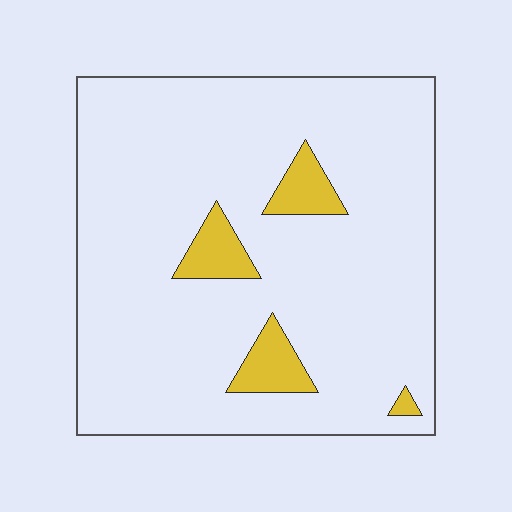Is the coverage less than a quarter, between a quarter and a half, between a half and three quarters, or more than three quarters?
Less than a quarter.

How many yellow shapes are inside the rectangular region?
4.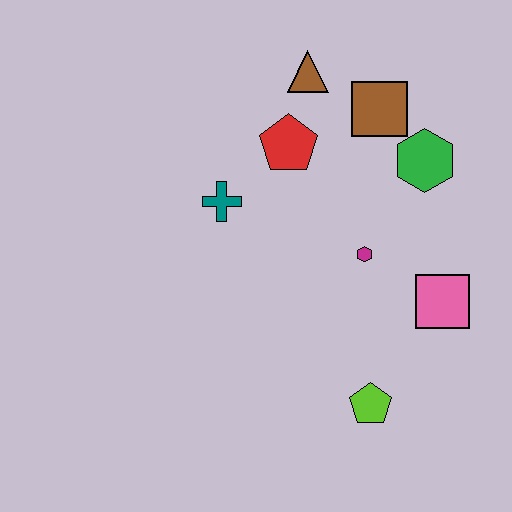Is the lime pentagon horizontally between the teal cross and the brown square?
Yes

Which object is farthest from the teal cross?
The lime pentagon is farthest from the teal cross.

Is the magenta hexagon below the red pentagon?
Yes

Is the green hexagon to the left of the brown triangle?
No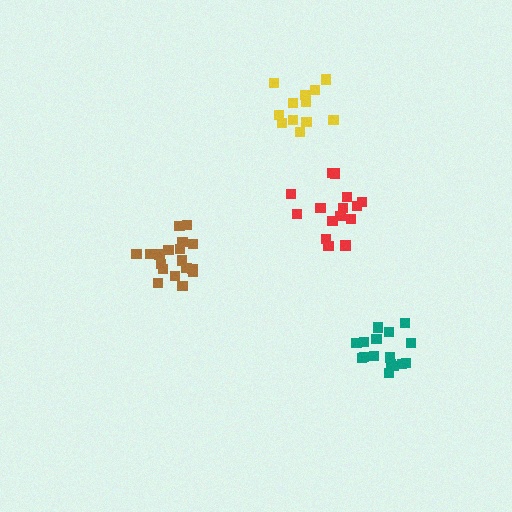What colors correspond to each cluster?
The clusters are colored: brown, red, yellow, teal.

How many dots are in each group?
Group 1: 18 dots, Group 2: 15 dots, Group 3: 12 dots, Group 4: 16 dots (61 total).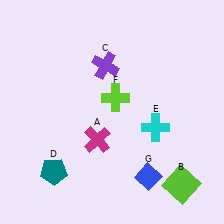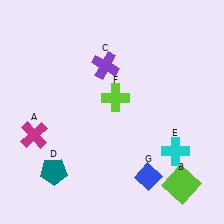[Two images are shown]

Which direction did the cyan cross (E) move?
The cyan cross (E) moved down.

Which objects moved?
The objects that moved are: the magenta cross (A), the cyan cross (E).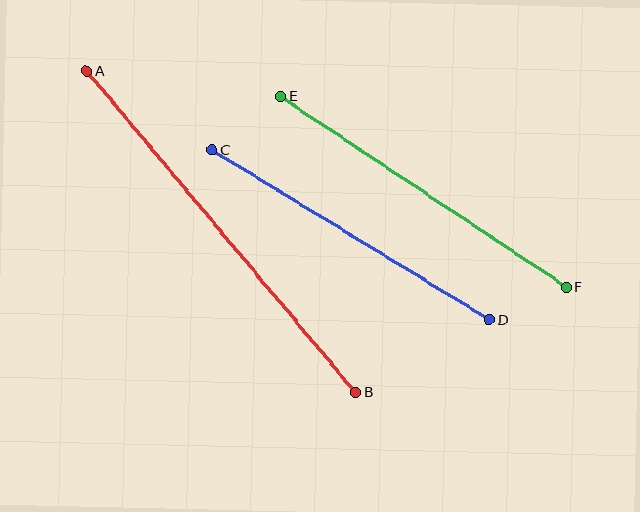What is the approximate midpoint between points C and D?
The midpoint is at approximately (351, 235) pixels.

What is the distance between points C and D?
The distance is approximately 325 pixels.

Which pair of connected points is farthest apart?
Points A and B are farthest apart.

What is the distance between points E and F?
The distance is approximately 344 pixels.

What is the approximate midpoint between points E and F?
The midpoint is at approximately (424, 192) pixels.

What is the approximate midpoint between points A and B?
The midpoint is at approximately (221, 231) pixels.